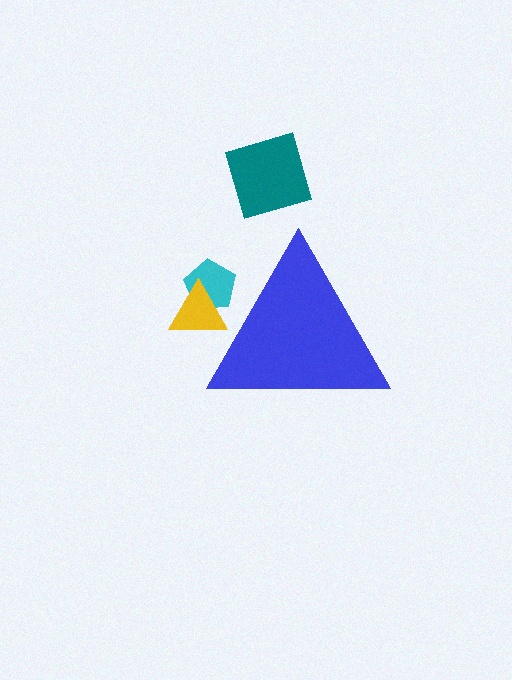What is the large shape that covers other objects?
A blue triangle.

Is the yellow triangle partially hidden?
Yes, the yellow triangle is partially hidden behind the blue triangle.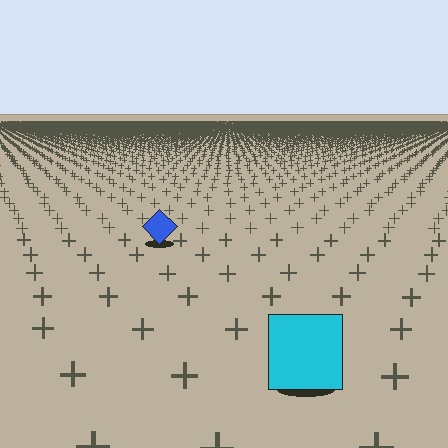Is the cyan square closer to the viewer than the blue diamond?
Yes. The cyan square is closer — you can tell from the texture gradient: the ground texture is coarser near it.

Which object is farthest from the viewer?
The blue diamond is farthest from the viewer. It appears smaller and the ground texture around it is denser.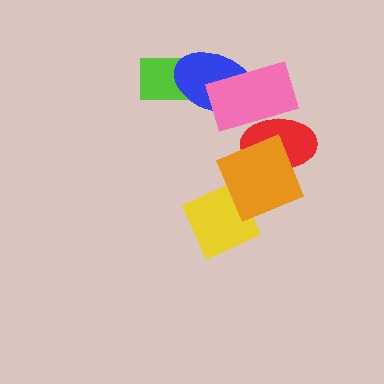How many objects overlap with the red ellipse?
2 objects overlap with the red ellipse.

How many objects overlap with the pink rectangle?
2 objects overlap with the pink rectangle.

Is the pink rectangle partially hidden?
No, no other shape covers it.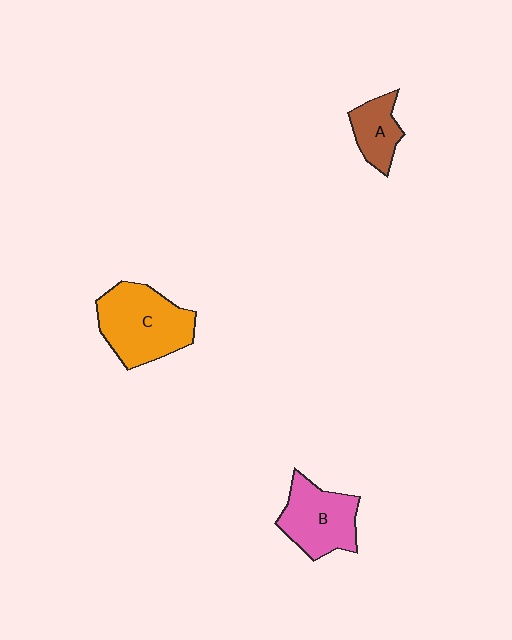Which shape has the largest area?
Shape C (orange).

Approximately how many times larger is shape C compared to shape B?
Approximately 1.3 times.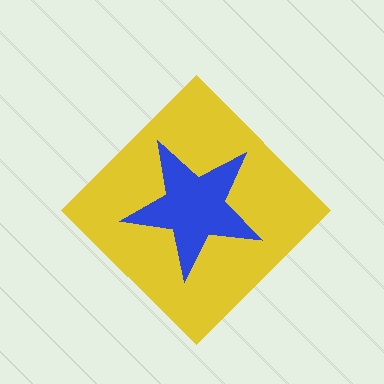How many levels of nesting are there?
2.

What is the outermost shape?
The yellow diamond.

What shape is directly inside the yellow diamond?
The blue star.